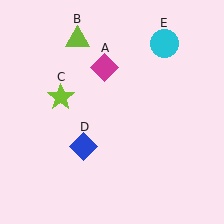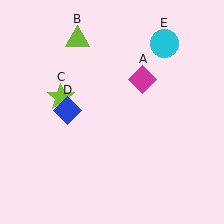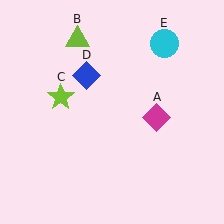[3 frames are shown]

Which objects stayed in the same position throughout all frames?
Lime triangle (object B) and lime star (object C) and cyan circle (object E) remained stationary.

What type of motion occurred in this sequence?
The magenta diamond (object A), blue diamond (object D) rotated clockwise around the center of the scene.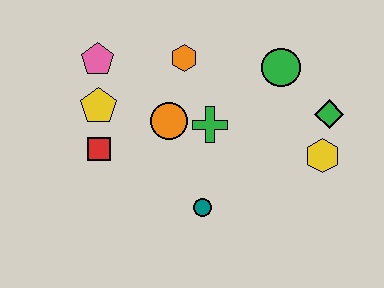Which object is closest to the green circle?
The green diamond is closest to the green circle.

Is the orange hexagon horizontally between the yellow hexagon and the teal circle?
No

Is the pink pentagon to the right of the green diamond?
No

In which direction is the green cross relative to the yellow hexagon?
The green cross is to the left of the yellow hexagon.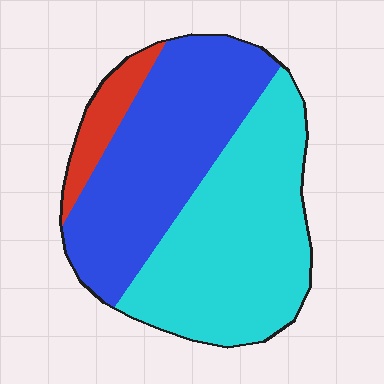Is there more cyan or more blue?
Cyan.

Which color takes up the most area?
Cyan, at roughly 50%.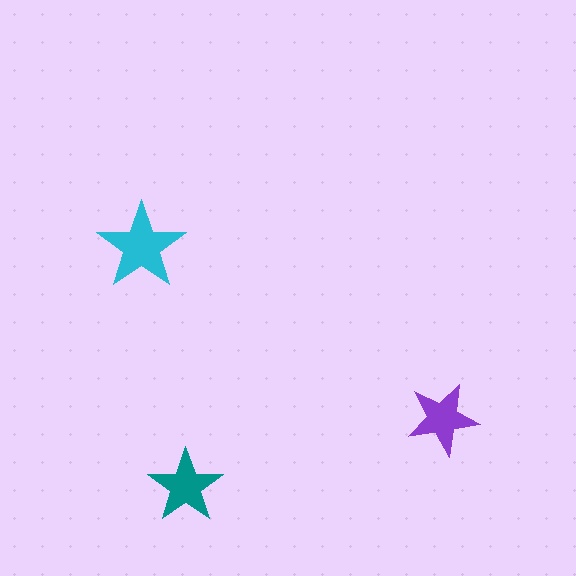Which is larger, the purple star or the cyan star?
The cyan one.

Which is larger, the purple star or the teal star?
The teal one.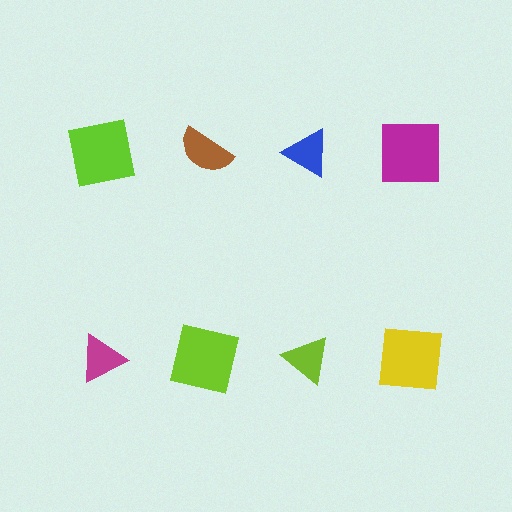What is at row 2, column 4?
A yellow square.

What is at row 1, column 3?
A blue triangle.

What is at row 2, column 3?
A lime triangle.